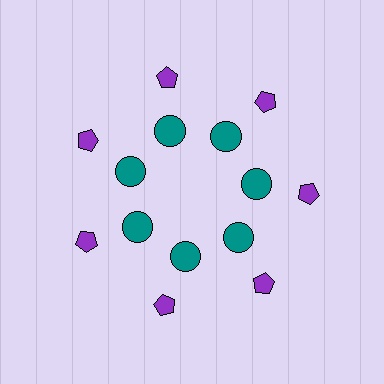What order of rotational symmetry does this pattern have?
This pattern has 7-fold rotational symmetry.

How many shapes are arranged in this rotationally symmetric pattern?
There are 14 shapes, arranged in 7 groups of 2.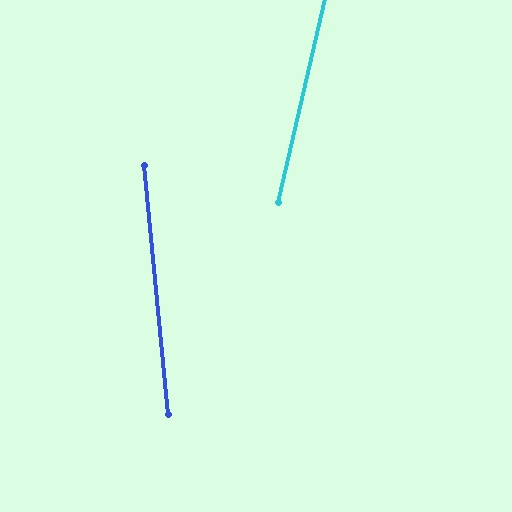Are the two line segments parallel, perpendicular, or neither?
Neither parallel nor perpendicular — they differ by about 19°.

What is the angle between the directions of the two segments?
Approximately 19 degrees.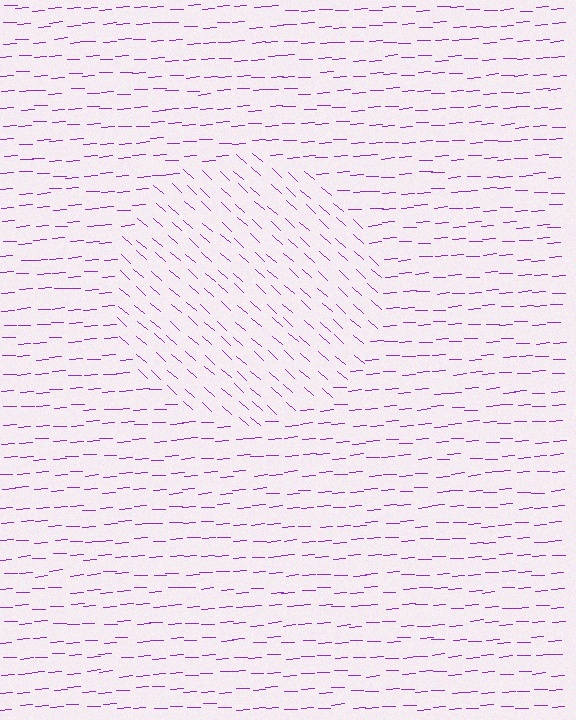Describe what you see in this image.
The image is filled with small purple line segments. A circle region in the image has lines oriented differently from the surrounding lines, creating a visible texture boundary.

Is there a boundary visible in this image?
Yes, there is a texture boundary formed by a change in line orientation.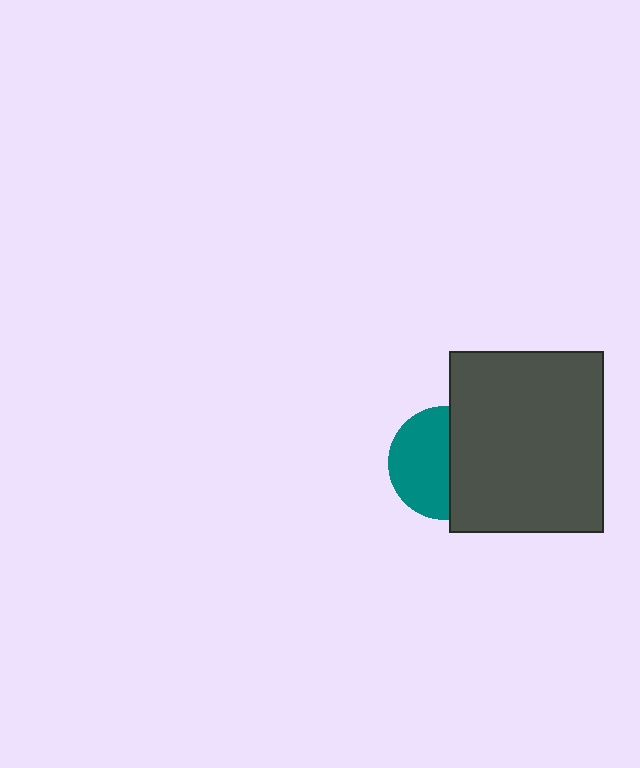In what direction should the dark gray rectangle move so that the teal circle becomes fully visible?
The dark gray rectangle should move right. That is the shortest direction to clear the overlap and leave the teal circle fully visible.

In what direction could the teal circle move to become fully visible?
The teal circle could move left. That would shift it out from behind the dark gray rectangle entirely.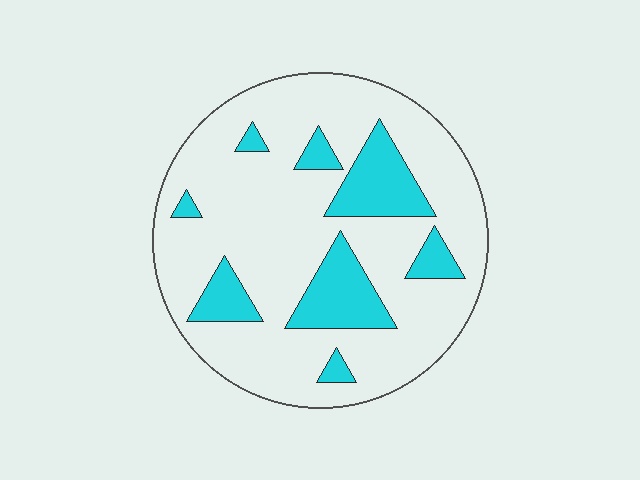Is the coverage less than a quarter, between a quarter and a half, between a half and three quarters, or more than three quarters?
Less than a quarter.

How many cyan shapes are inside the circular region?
8.